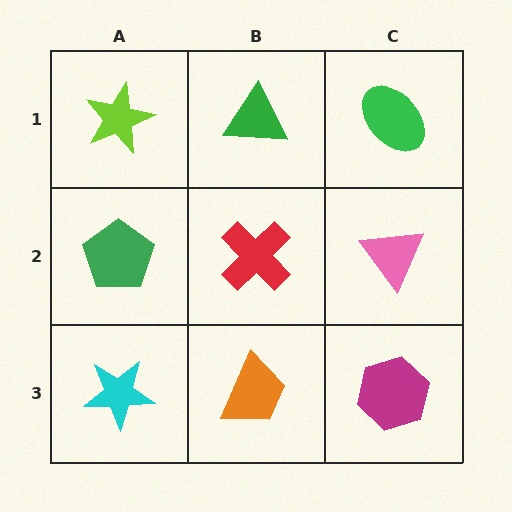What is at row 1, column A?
A lime star.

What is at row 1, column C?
A green ellipse.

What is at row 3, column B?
An orange trapezoid.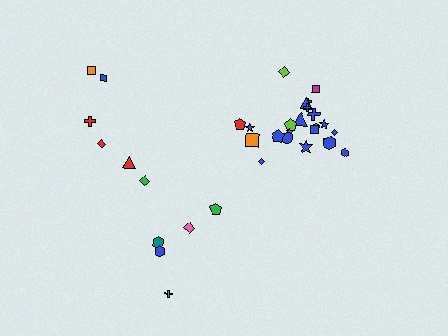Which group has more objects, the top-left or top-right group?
The top-right group.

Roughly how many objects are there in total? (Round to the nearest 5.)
Roughly 35 objects in total.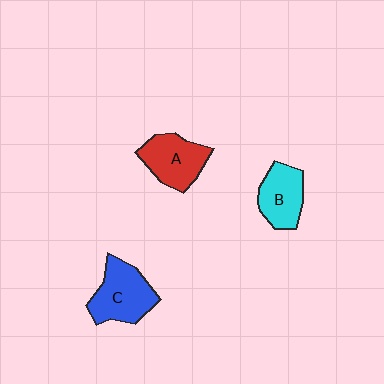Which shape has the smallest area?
Shape B (cyan).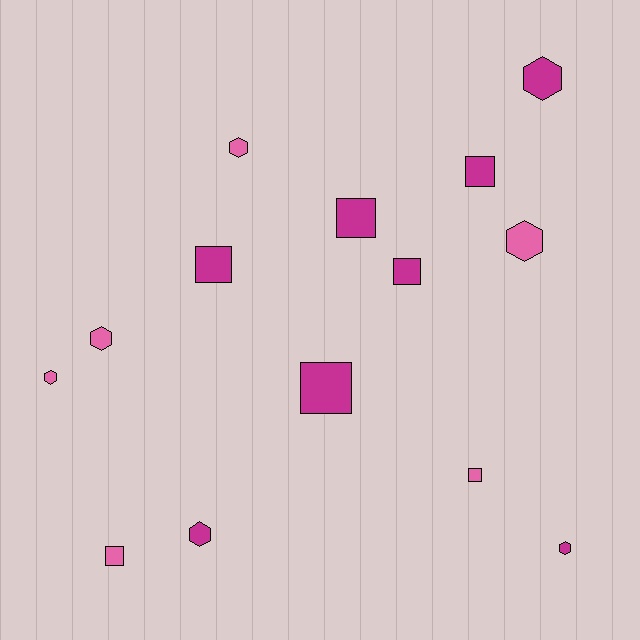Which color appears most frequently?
Magenta, with 8 objects.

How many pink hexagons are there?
There are 4 pink hexagons.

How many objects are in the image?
There are 14 objects.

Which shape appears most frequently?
Square, with 7 objects.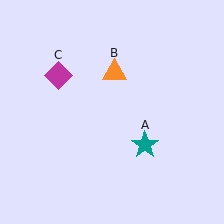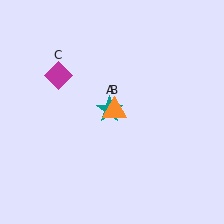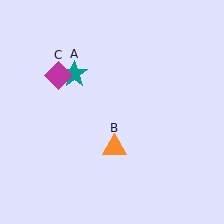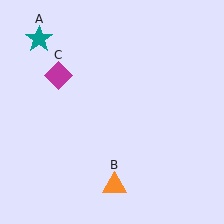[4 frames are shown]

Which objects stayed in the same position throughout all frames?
Magenta diamond (object C) remained stationary.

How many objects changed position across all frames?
2 objects changed position: teal star (object A), orange triangle (object B).